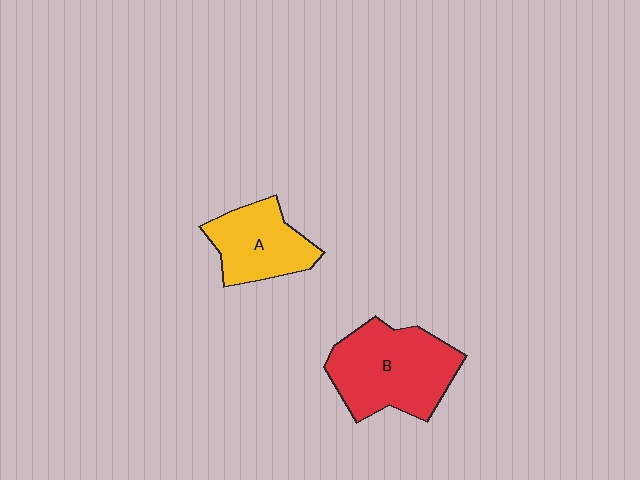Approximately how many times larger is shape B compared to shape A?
Approximately 1.5 times.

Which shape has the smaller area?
Shape A (yellow).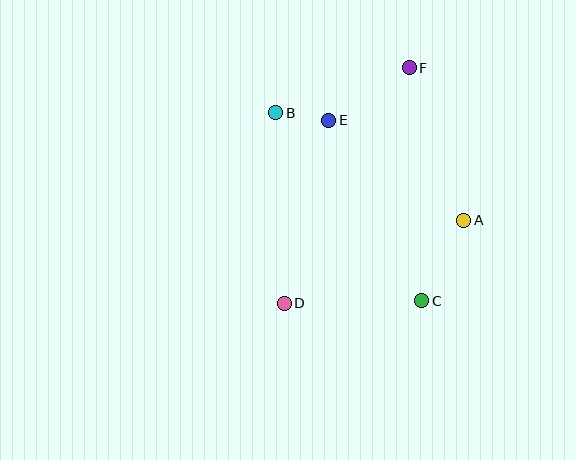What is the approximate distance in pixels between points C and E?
The distance between C and E is approximately 203 pixels.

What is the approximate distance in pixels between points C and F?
The distance between C and F is approximately 233 pixels.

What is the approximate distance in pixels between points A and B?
The distance between A and B is approximately 217 pixels.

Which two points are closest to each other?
Points B and E are closest to each other.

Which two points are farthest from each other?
Points D and F are farthest from each other.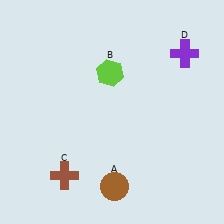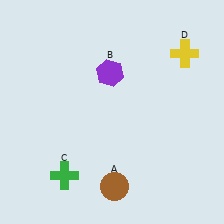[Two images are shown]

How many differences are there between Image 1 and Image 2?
There are 3 differences between the two images.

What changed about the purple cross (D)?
In Image 1, D is purple. In Image 2, it changed to yellow.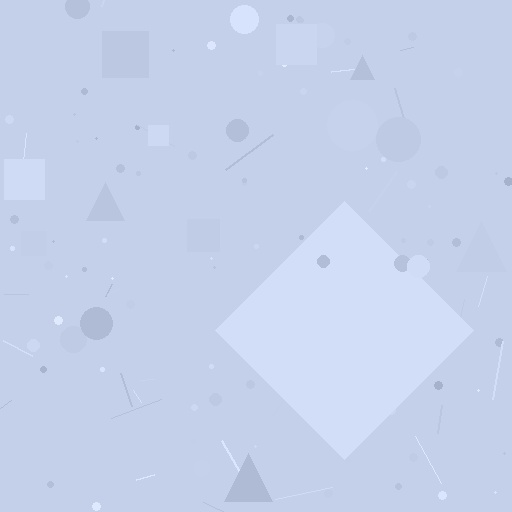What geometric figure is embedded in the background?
A diamond is embedded in the background.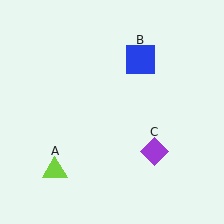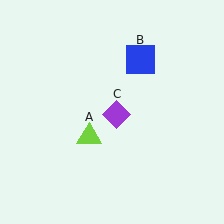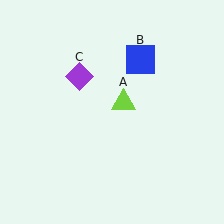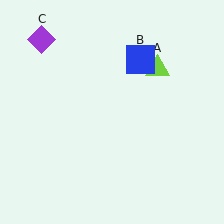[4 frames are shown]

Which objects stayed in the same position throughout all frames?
Blue square (object B) remained stationary.